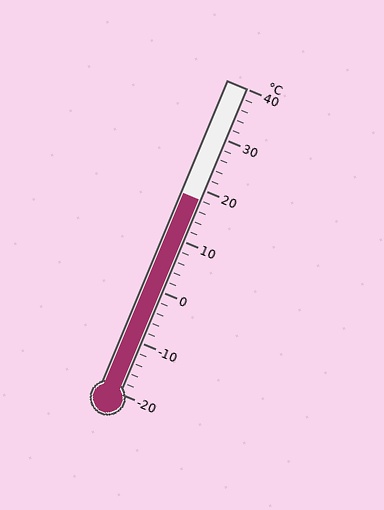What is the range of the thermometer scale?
The thermometer scale ranges from -20°C to 40°C.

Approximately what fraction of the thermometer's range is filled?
The thermometer is filled to approximately 65% of its range.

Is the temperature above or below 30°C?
The temperature is below 30°C.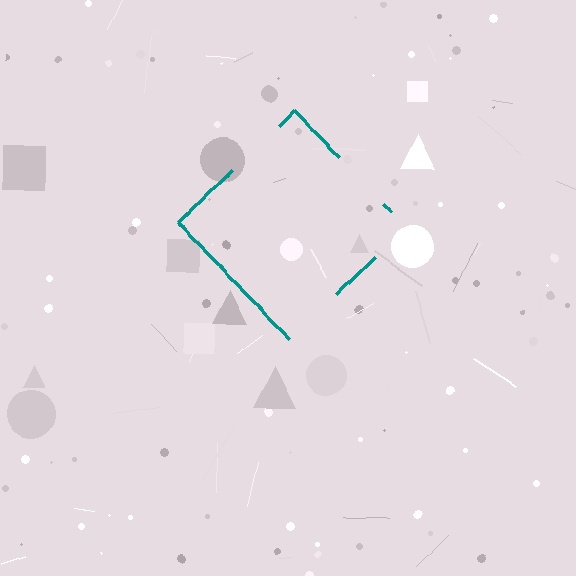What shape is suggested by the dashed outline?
The dashed outline suggests a diamond.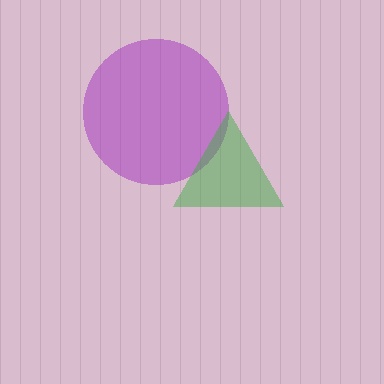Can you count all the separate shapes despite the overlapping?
Yes, there are 2 separate shapes.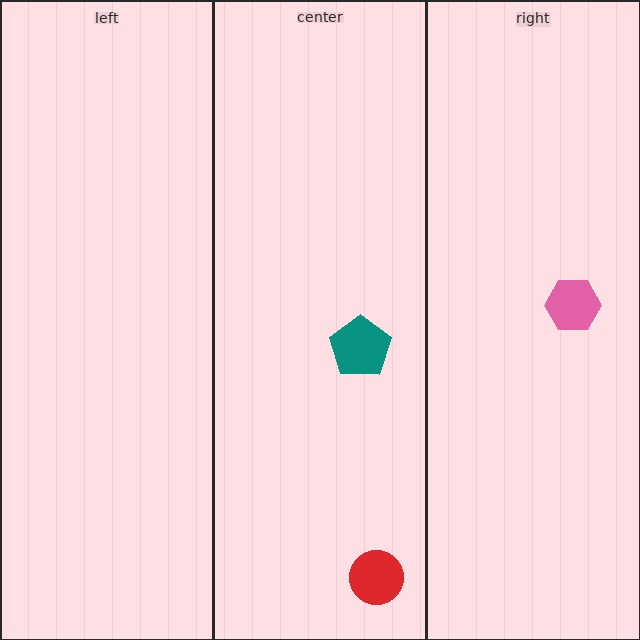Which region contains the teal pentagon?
The center region.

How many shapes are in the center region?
2.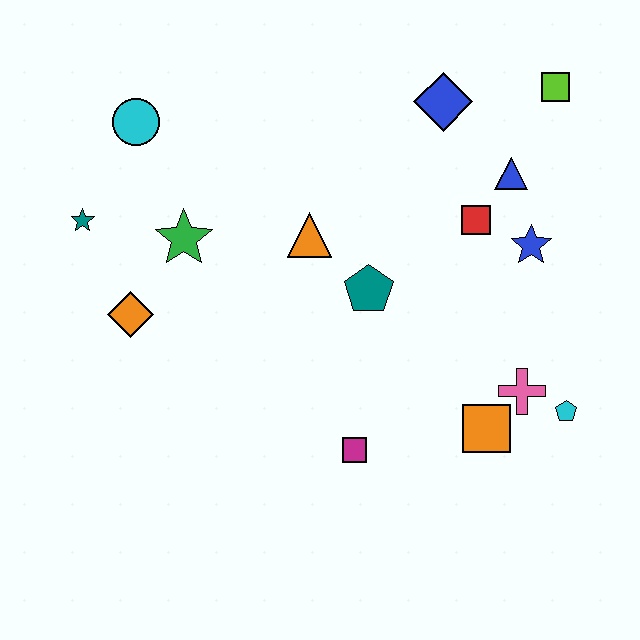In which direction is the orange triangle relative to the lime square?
The orange triangle is to the left of the lime square.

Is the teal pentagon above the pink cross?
Yes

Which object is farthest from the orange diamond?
The lime square is farthest from the orange diamond.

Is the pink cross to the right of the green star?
Yes